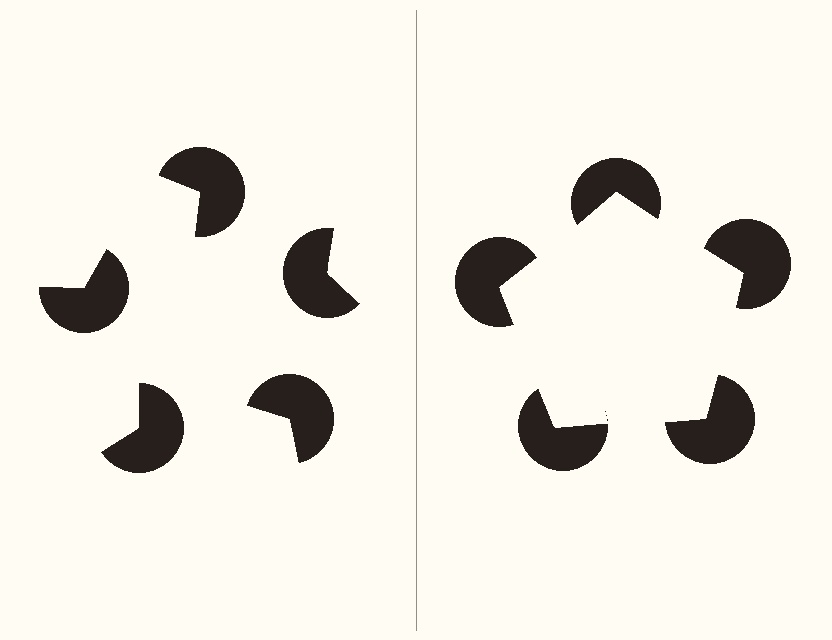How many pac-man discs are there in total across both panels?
10 — 5 on each side.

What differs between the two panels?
The pac-man discs are positioned identically on both sides; only the wedge orientations differ. On the right they align to a pentagon; on the left they are misaligned.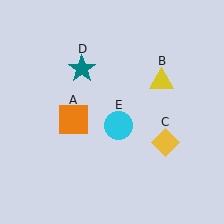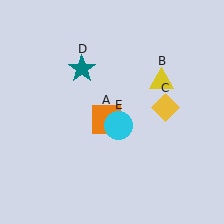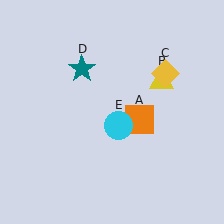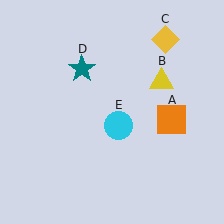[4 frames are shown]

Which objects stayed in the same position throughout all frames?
Yellow triangle (object B) and teal star (object D) and cyan circle (object E) remained stationary.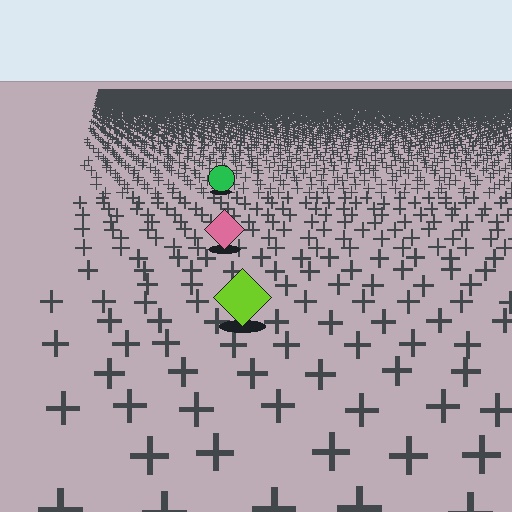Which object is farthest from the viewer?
The green circle is farthest from the viewer. It appears smaller and the ground texture around it is denser.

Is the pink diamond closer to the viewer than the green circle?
Yes. The pink diamond is closer — you can tell from the texture gradient: the ground texture is coarser near it.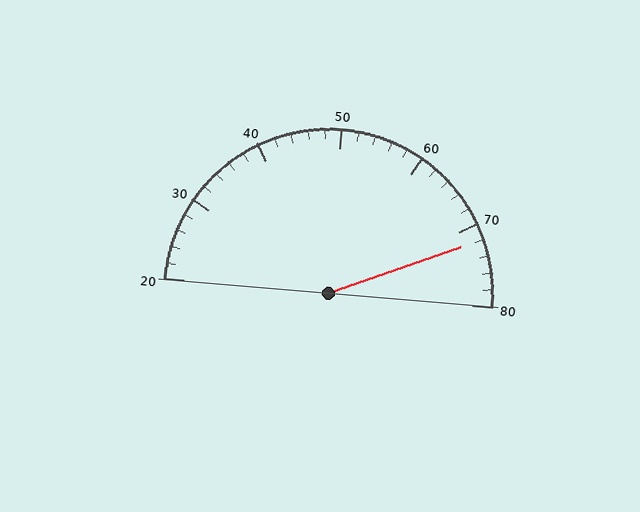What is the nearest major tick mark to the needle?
The nearest major tick mark is 70.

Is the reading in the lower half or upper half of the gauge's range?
The reading is in the upper half of the range (20 to 80).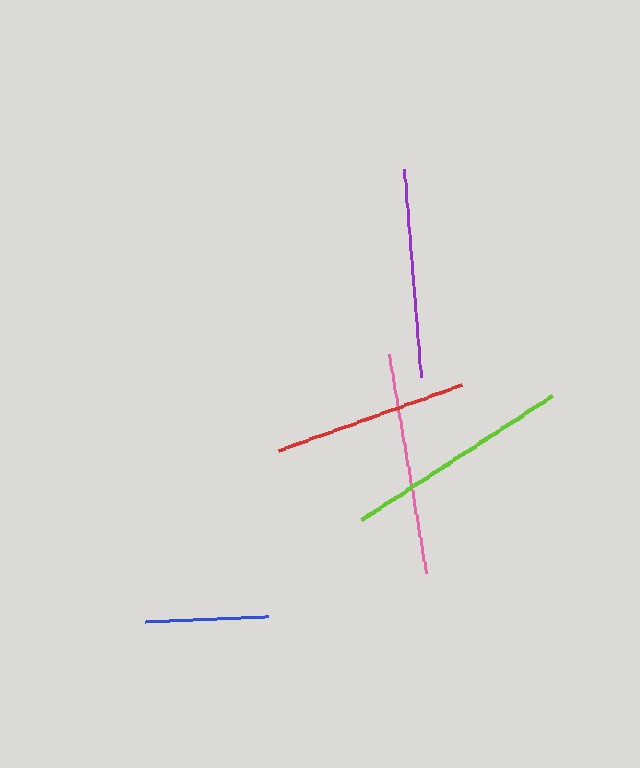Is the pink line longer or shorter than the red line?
The pink line is longer than the red line.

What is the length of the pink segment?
The pink segment is approximately 221 pixels long.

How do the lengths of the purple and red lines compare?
The purple and red lines are approximately the same length.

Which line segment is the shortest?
The blue line is the shortest at approximately 123 pixels.